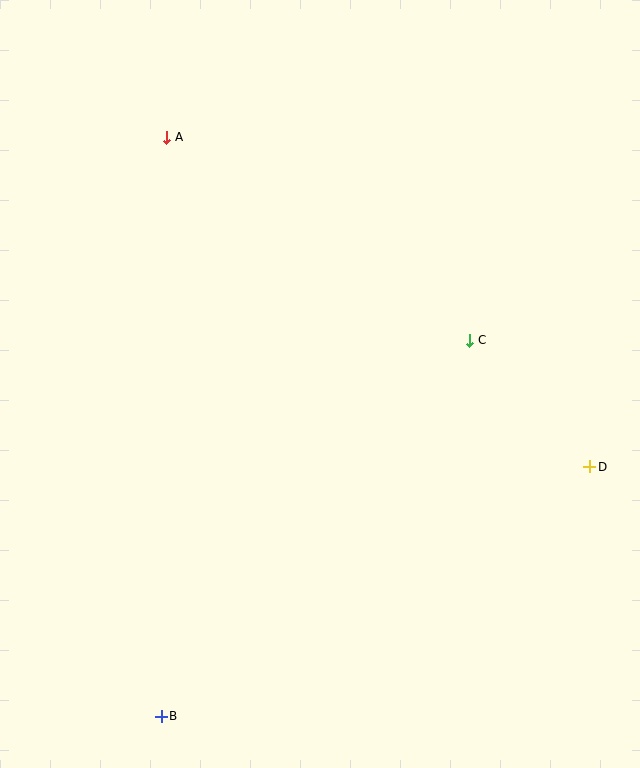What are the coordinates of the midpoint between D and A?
The midpoint between D and A is at (378, 302).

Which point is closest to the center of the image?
Point C at (470, 340) is closest to the center.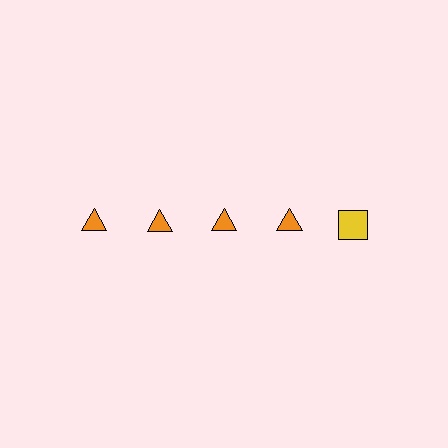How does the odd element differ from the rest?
It differs in both color (yellow instead of orange) and shape (square instead of triangle).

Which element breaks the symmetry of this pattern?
The yellow square in the top row, rightmost column breaks the symmetry. All other shapes are orange triangles.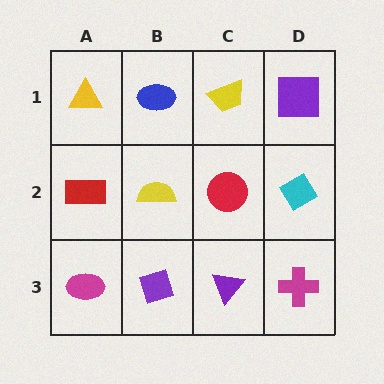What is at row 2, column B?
A yellow semicircle.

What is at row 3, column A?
A magenta ellipse.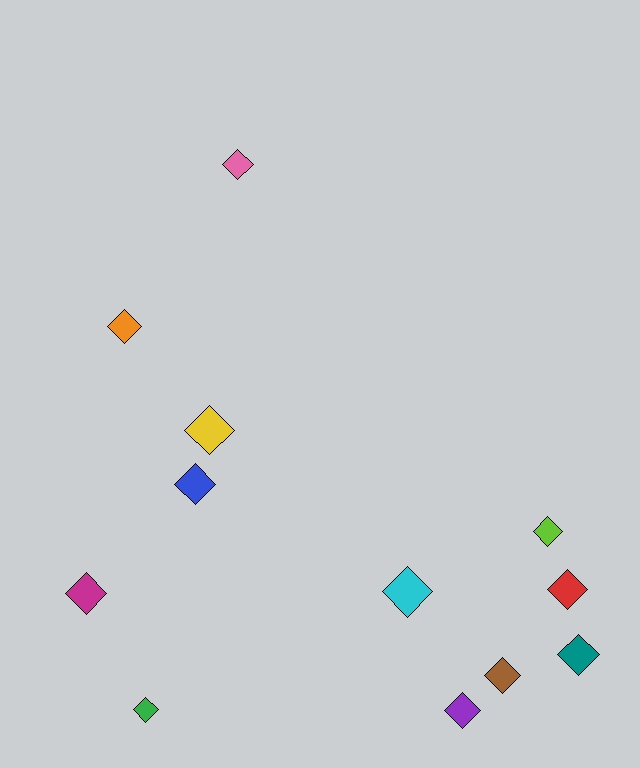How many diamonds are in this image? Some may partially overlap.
There are 12 diamonds.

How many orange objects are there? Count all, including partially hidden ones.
There is 1 orange object.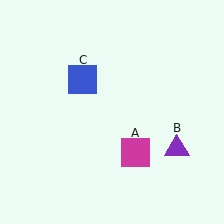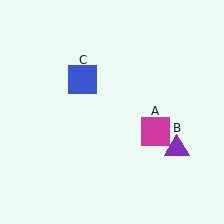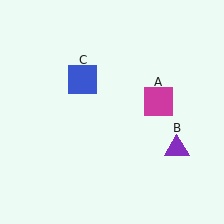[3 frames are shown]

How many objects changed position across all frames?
1 object changed position: magenta square (object A).